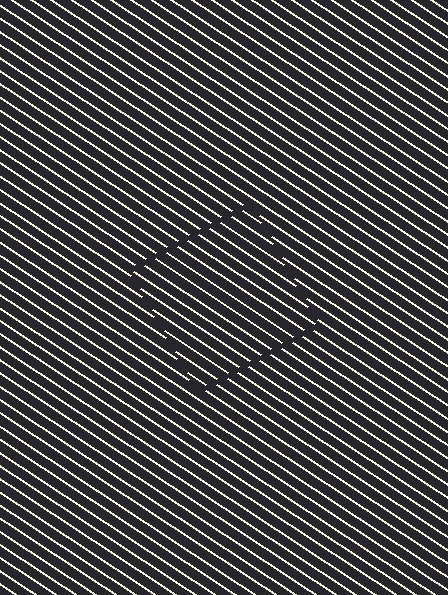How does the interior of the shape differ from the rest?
The interior of the shape contains the same grating, shifted by half a period — the contour is defined by the phase discontinuity where line-ends from the inner and outer gratings abut.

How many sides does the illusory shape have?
4 sides — the line-ends trace a square.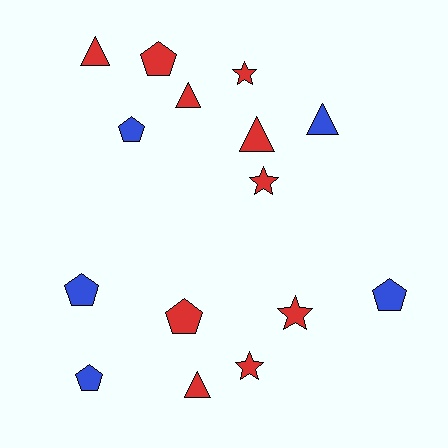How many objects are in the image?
There are 15 objects.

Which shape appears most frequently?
Pentagon, with 6 objects.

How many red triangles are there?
There are 4 red triangles.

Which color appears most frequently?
Red, with 10 objects.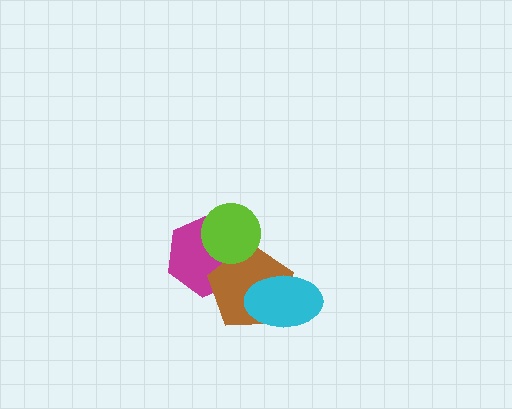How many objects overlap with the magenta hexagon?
2 objects overlap with the magenta hexagon.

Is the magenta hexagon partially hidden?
Yes, it is partially covered by another shape.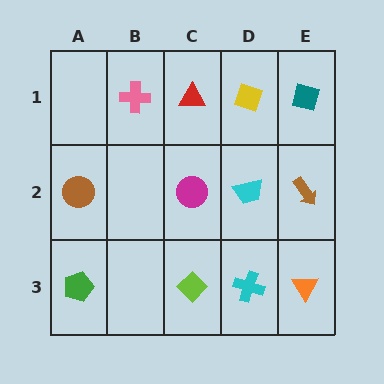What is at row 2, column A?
A brown circle.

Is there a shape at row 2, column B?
No, that cell is empty.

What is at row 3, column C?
A lime diamond.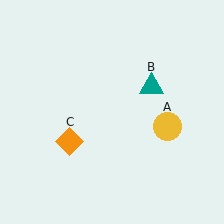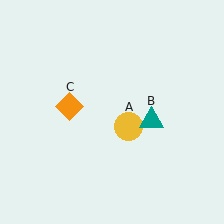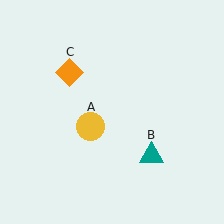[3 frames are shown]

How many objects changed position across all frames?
3 objects changed position: yellow circle (object A), teal triangle (object B), orange diamond (object C).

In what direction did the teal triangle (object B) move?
The teal triangle (object B) moved down.